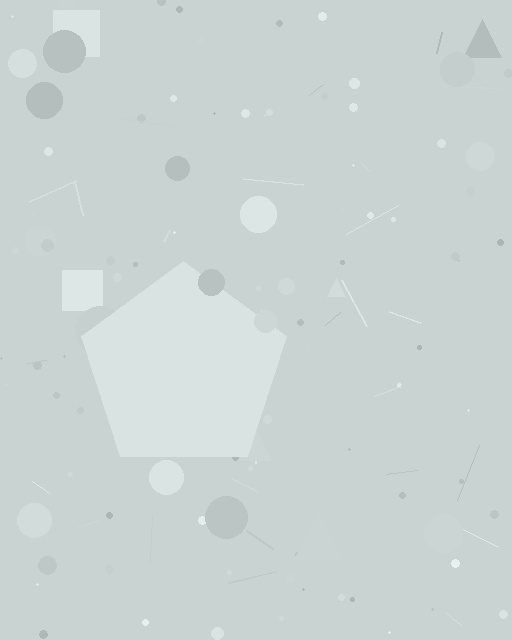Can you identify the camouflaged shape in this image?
The camouflaged shape is a pentagon.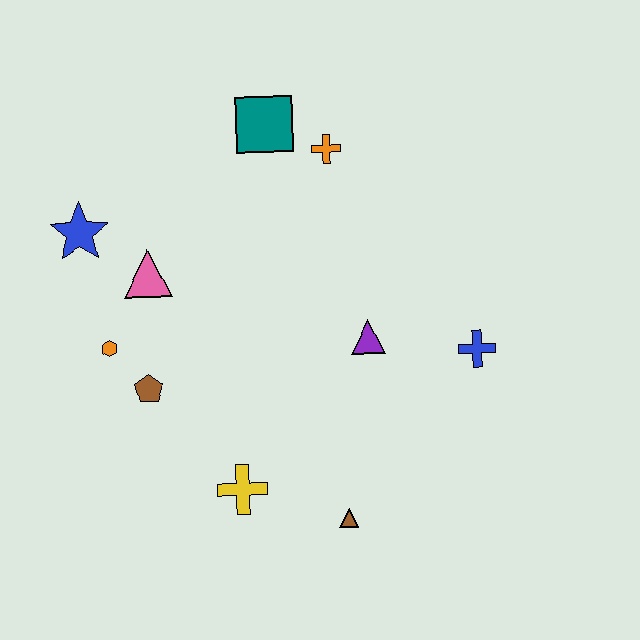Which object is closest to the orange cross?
The teal square is closest to the orange cross.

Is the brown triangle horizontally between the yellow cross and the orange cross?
No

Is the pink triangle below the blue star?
Yes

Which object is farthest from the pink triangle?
The blue cross is farthest from the pink triangle.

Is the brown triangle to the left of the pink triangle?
No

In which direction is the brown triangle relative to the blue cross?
The brown triangle is below the blue cross.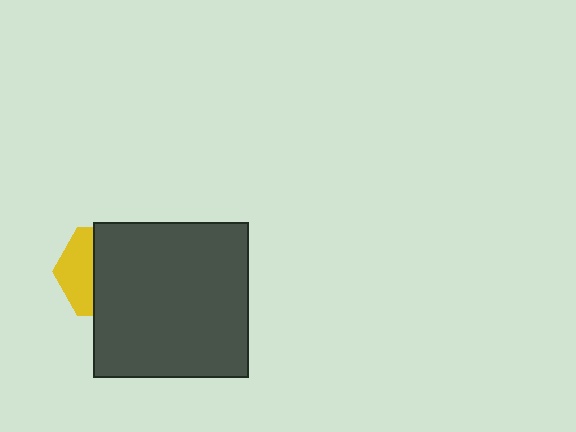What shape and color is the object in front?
The object in front is a dark gray square.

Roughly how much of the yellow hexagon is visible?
A small part of it is visible (roughly 38%).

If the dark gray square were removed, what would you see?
You would see the complete yellow hexagon.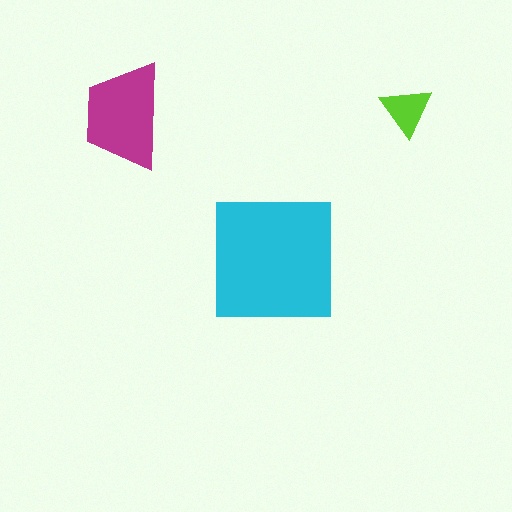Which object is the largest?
The cyan square.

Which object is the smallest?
The lime triangle.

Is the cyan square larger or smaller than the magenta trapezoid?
Larger.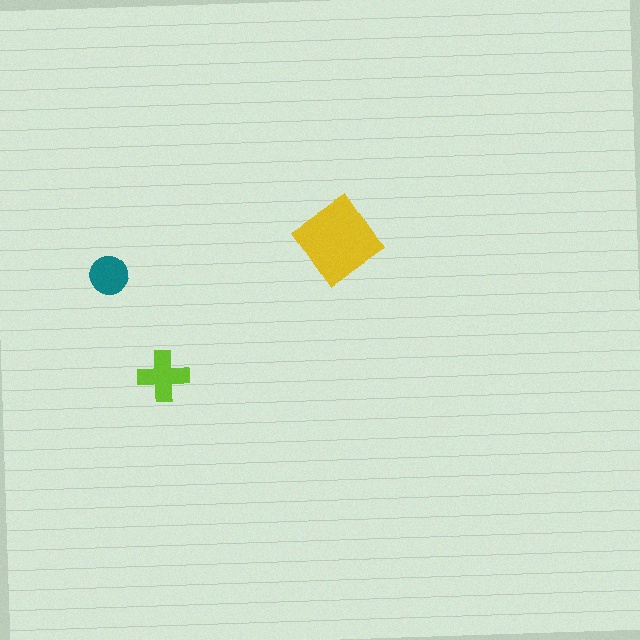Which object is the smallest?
The teal circle.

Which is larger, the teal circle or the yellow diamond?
The yellow diamond.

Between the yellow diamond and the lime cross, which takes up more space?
The yellow diamond.